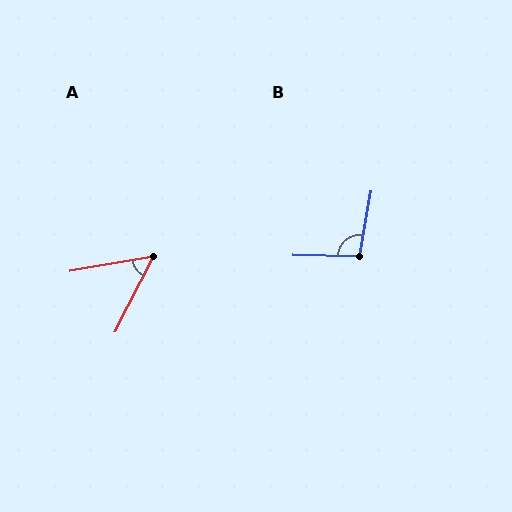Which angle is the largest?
B, at approximately 99 degrees.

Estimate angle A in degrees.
Approximately 53 degrees.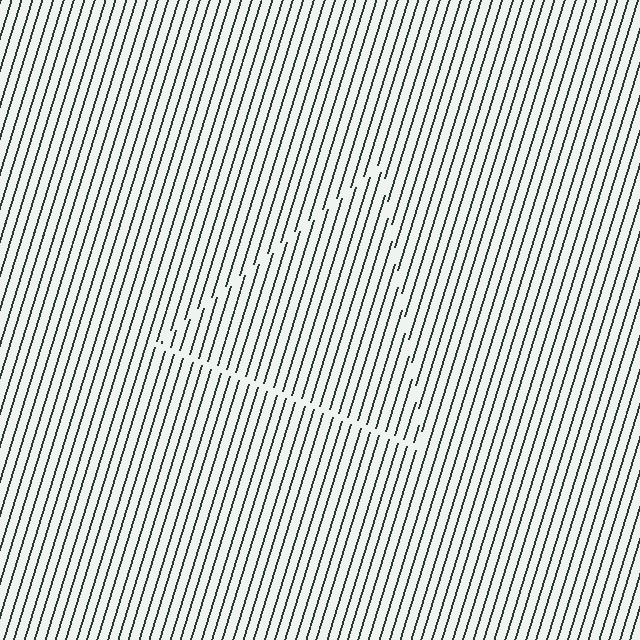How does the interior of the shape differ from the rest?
The interior of the shape contains the same grating, shifted by half a period — the contour is defined by the phase discontinuity where line-ends from the inner and outer gratings abut.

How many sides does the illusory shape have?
3 sides — the line-ends trace a triangle.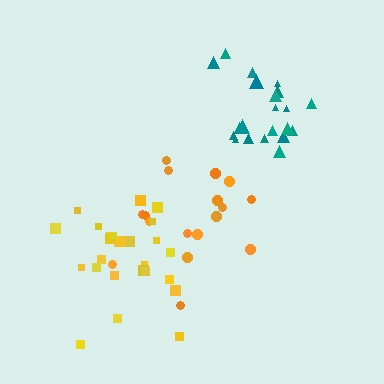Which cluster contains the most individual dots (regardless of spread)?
Yellow (25).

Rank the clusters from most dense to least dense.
teal, yellow, orange.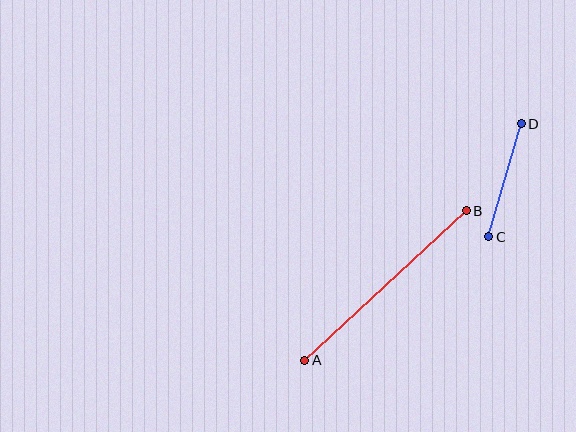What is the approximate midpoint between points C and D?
The midpoint is at approximately (505, 180) pixels.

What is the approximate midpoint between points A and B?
The midpoint is at approximately (386, 285) pixels.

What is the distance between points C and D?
The distance is approximately 117 pixels.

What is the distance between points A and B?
The distance is approximately 220 pixels.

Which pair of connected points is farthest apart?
Points A and B are farthest apart.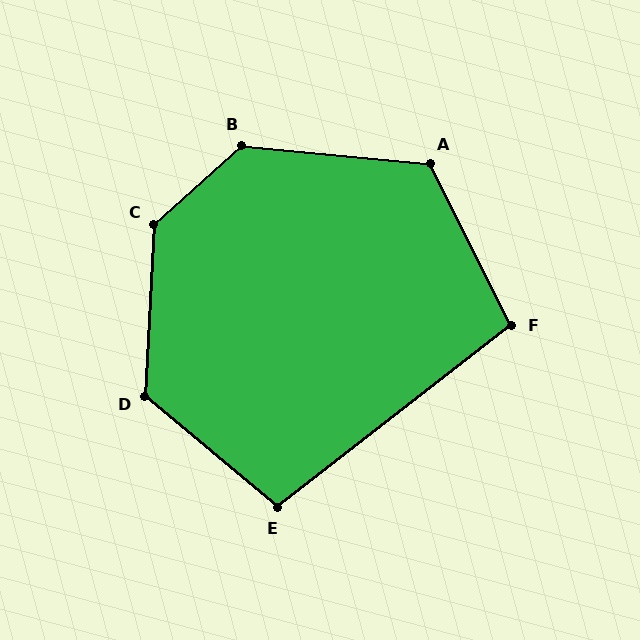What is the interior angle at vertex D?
Approximately 126 degrees (obtuse).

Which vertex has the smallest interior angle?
F, at approximately 101 degrees.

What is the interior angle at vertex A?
Approximately 122 degrees (obtuse).